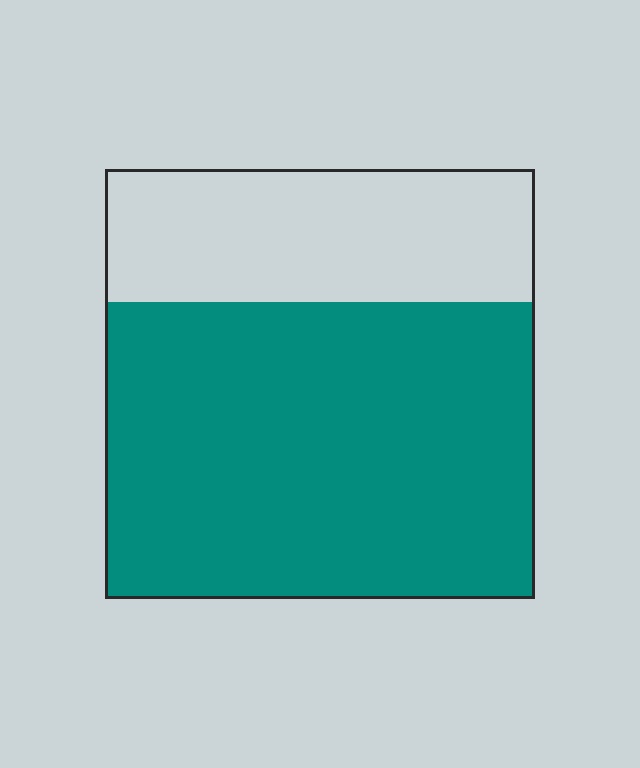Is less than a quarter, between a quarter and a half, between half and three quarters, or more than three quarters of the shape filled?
Between half and three quarters.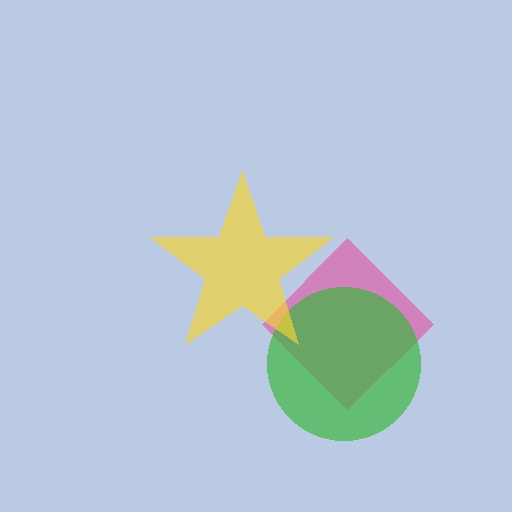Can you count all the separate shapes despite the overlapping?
Yes, there are 3 separate shapes.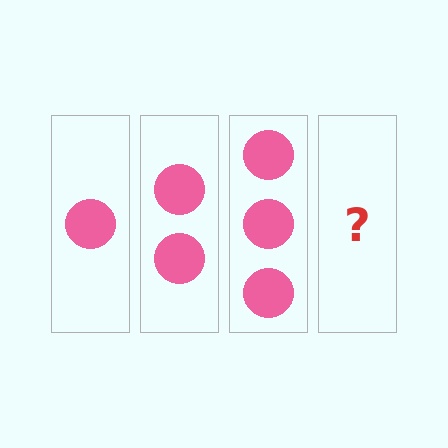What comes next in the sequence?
The next element should be 4 circles.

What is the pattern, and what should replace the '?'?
The pattern is that each step adds one more circle. The '?' should be 4 circles.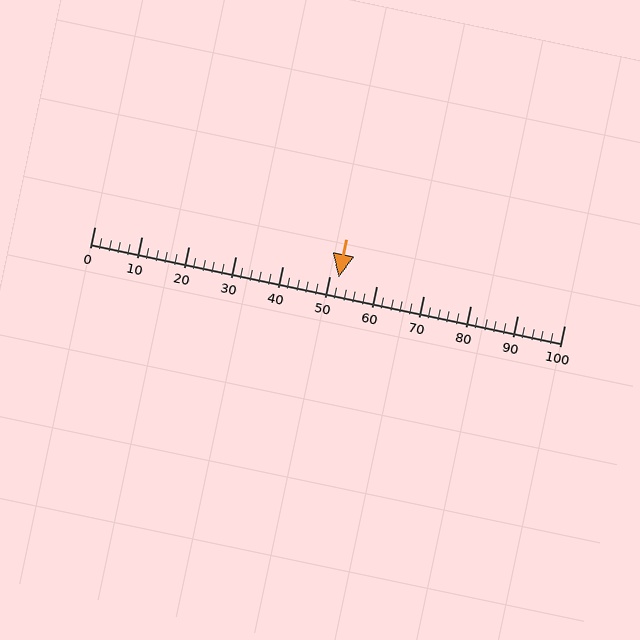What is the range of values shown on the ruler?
The ruler shows values from 0 to 100.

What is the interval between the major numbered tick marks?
The major tick marks are spaced 10 units apart.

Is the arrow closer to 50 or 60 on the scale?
The arrow is closer to 50.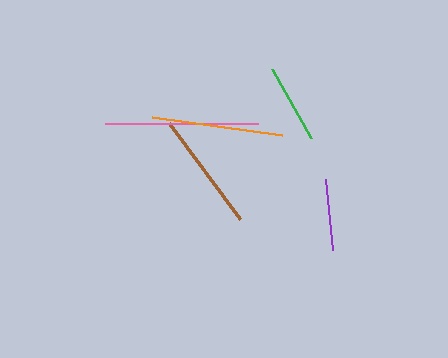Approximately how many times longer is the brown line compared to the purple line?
The brown line is approximately 1.7 times the length of the purple line.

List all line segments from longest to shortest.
From longest to shortest: pink, orange, brown, green, purple.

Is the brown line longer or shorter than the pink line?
The pink line is longer than the brown line.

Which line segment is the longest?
The pink line is the longest at approximately 154 pixels.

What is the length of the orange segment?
The orange segment is approximately 131 pixels long.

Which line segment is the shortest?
The purple line is the shortest at approximately 71 pixels.